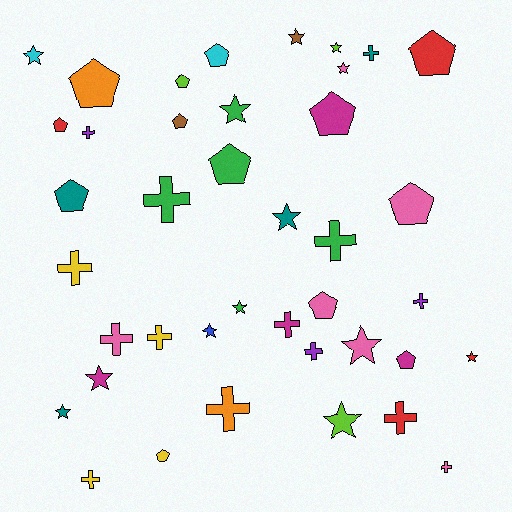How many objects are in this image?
There are 40 objects.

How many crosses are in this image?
There are 14 crosses.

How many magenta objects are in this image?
There are 4 magenta objects.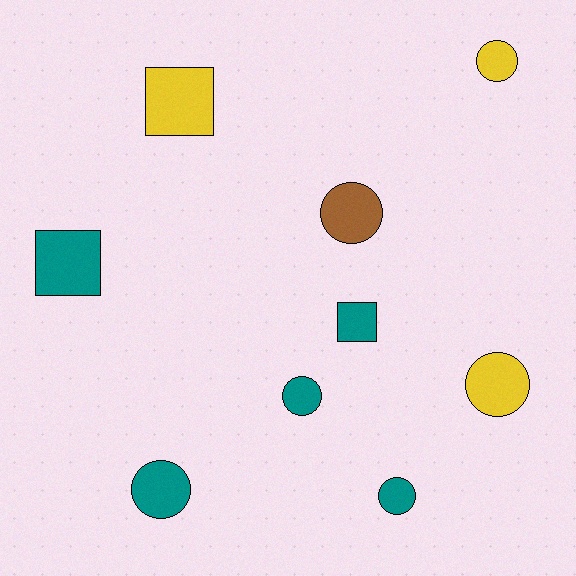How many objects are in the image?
There are 9 objects.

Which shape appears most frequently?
Circle, with 6 objects.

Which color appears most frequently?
Teal, with 5 objects.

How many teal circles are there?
There are 3 teal circles.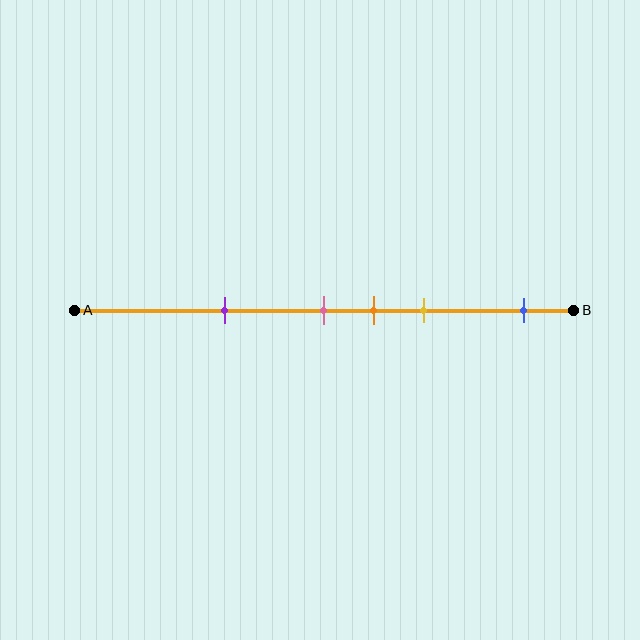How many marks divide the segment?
There are 5 marks dividing the segment.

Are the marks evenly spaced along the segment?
No, the marks are not evenly spaced.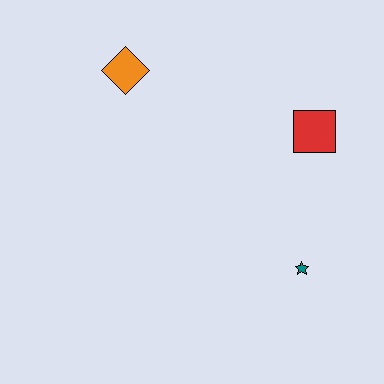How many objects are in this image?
There are 3 objects.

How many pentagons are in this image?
There are no pentagons.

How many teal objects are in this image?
There is 1 teal object.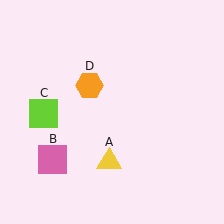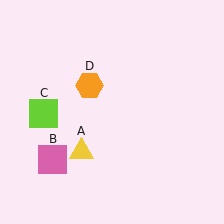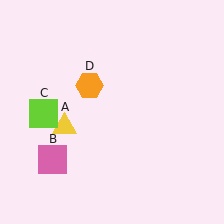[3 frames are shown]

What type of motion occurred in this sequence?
The yellow triangle (object A) rotated clockwise around the center of the scene.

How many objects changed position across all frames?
1 object changed position: yellow triangle (object A).